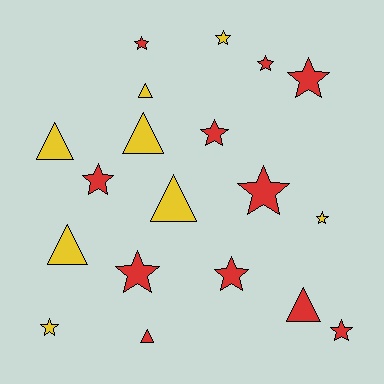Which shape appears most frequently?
Star, with 12 objects.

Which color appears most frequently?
Red, with 11 objects.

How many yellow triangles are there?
There are 5 yellow triangles.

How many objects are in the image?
There are 19 objects.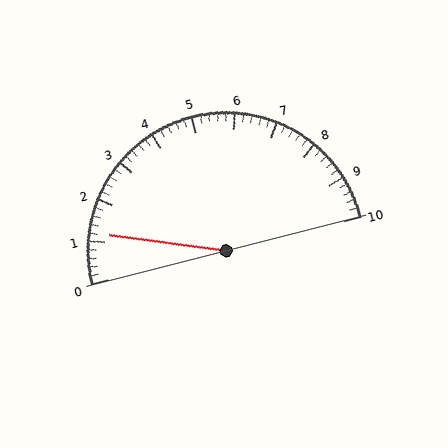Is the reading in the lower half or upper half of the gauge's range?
The reading is in the lower half of the range (0 to 10).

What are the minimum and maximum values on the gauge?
The gauge ranges from 0 to 10.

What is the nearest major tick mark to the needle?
The nearest major tick mark is 1.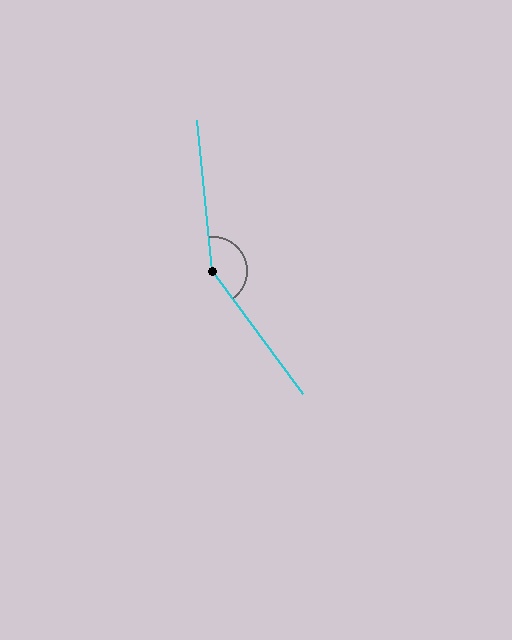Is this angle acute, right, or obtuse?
It is obtuse.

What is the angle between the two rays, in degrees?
Approximately 149 degrees.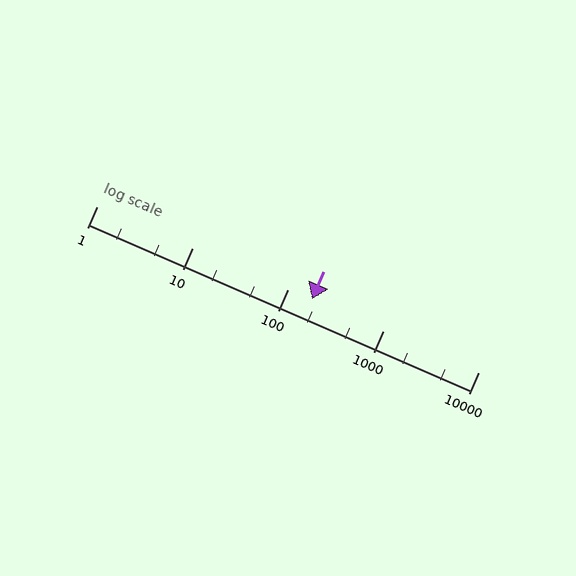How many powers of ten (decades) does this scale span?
The scale spans 4 decades, from 1 to 10000.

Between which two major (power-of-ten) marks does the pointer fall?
The pointer is between 100 and 1000.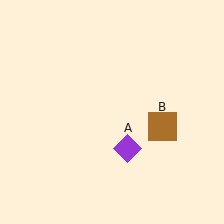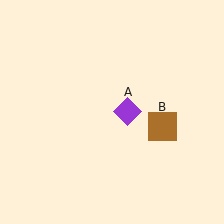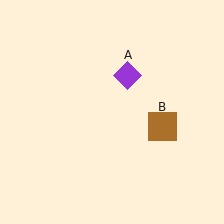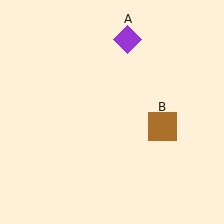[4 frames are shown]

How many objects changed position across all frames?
1 object changed position: purple diamond (object A).